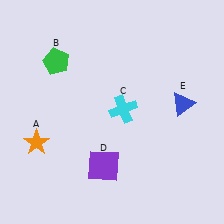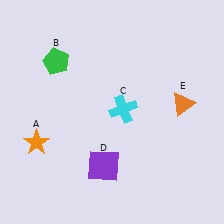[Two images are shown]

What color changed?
The triangle (E) changed from blue in Image 1 to orange in Image 2.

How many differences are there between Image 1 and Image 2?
There is 1 difference between the two images.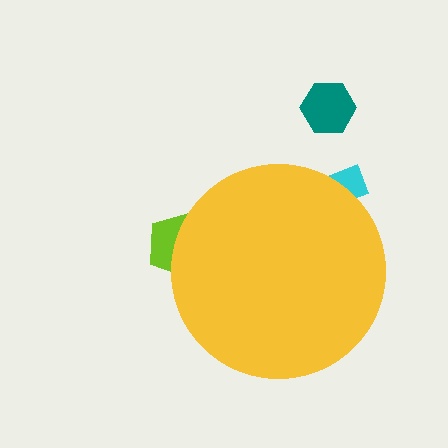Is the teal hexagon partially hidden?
No, the teal hexagon is fully visible.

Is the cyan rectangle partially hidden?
Yes, the cyan rectangle is partially hidden behind the yellow circle.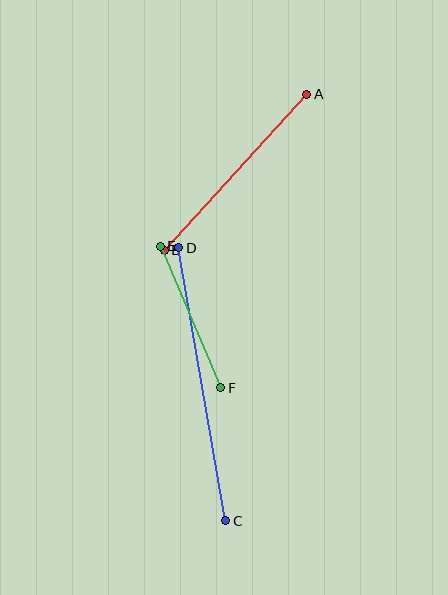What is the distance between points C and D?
The distance is approximately 277 pixels.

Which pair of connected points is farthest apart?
Points C and D are farthest apart.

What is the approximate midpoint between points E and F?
The midpoint is at approximately (190, 317) pixels.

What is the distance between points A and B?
The distance is approximately 211 pixels.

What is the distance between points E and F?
The distance is approximately 154 pixels.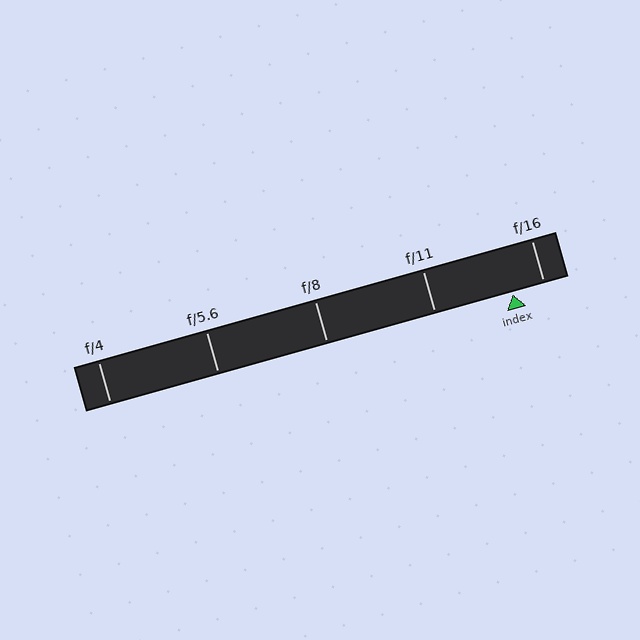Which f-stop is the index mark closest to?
The index mark is closest to f/16.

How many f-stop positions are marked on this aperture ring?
There are 5 f-stop positions marked.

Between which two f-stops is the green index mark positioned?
The index mark is between f/11 and f/16.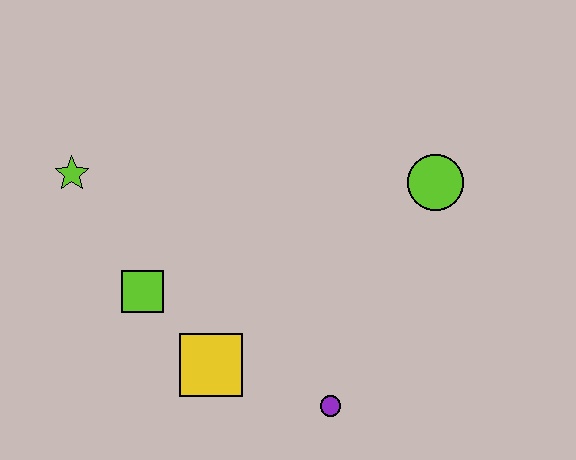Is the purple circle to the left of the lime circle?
Yes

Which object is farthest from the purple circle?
The lime star is farthest from the purple circle.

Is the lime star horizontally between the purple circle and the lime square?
No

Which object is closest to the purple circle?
The yellow square is closest to the purple circle.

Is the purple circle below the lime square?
Yes